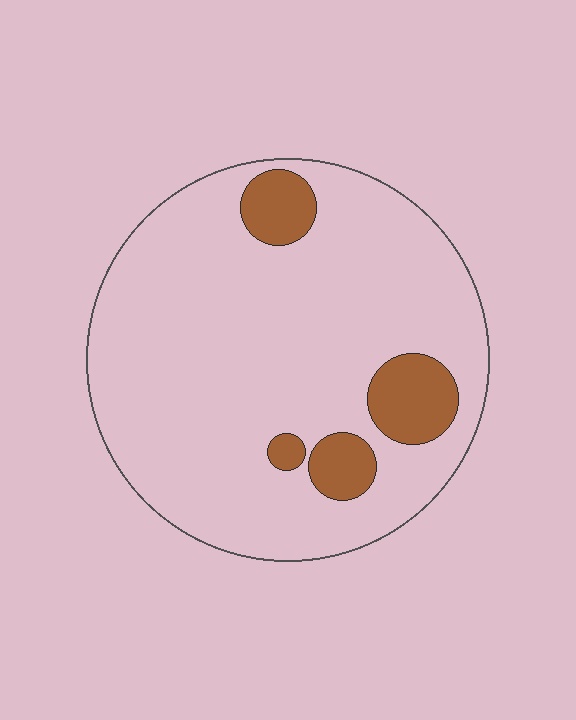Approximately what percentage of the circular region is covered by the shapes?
Approximately 15%.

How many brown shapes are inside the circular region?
4.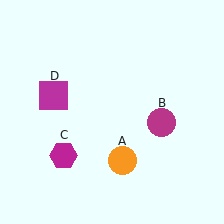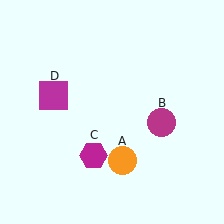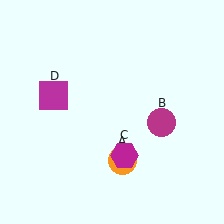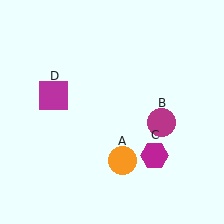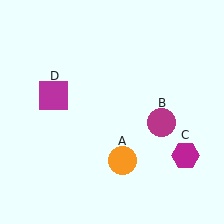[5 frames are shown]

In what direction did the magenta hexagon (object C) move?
The magenta hexagon (object C) moved right.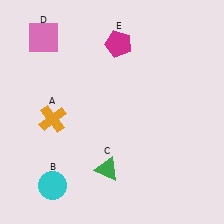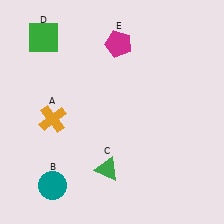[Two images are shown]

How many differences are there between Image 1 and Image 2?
There are 2 differences between the two images.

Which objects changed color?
B changed from cyan to teal. D changed from pink to green.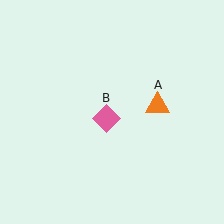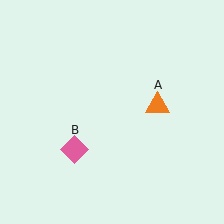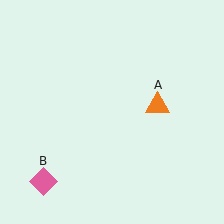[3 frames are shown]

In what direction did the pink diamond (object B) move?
The pink diamond (object B) moved down and to the left.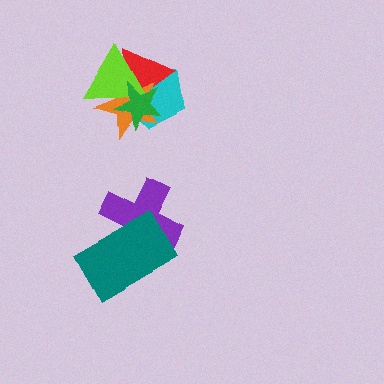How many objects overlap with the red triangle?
4 objects overlap with the red triangle.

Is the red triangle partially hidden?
Yes, it is partially covered by another shape.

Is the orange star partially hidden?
Yes, it is partially covered by another shape.